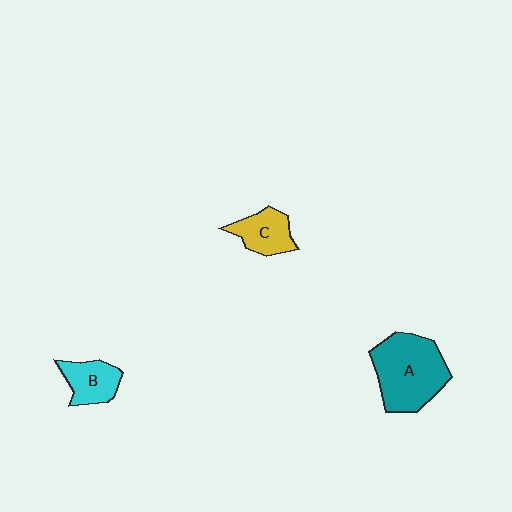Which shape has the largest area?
Shape A (teal).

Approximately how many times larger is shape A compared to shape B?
Approximately 2.1 times.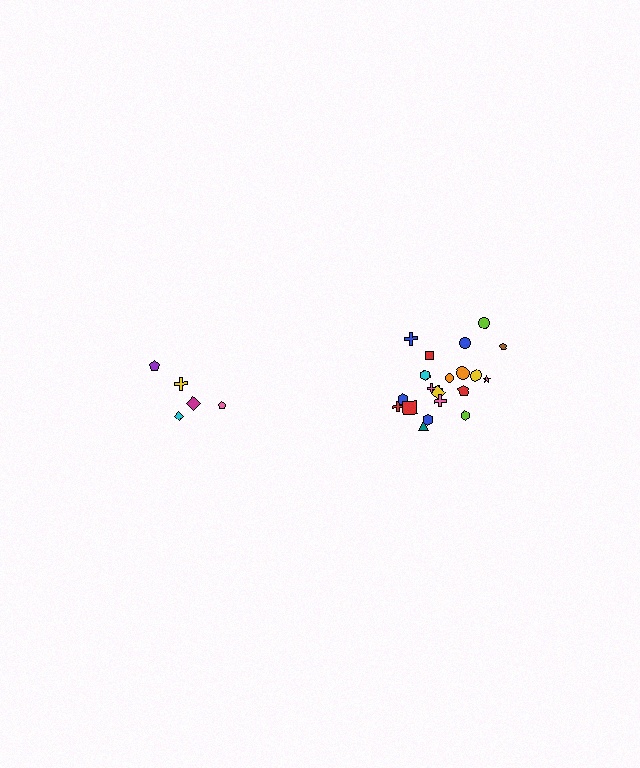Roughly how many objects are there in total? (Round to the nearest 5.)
Roughly 25 objects in total.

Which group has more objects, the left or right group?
The right group.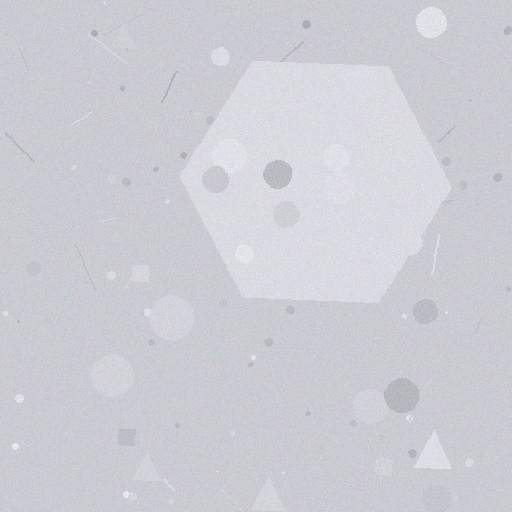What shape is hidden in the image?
A hexagon is hidden in the image.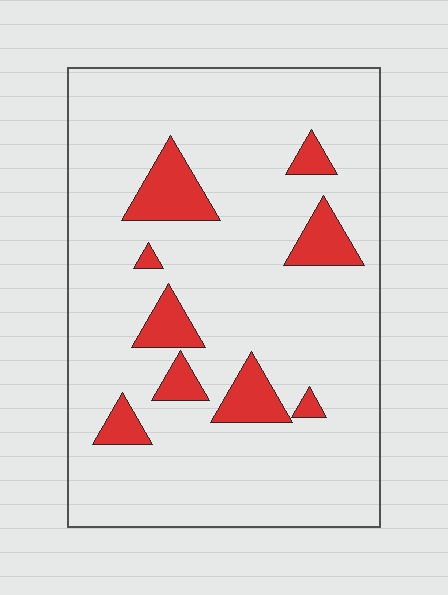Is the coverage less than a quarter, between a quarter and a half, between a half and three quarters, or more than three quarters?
Less than a quarter.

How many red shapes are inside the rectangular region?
9.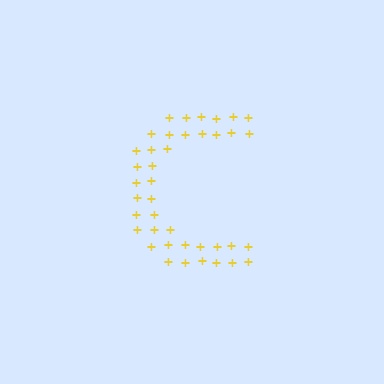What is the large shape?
The large shape is the letter C.